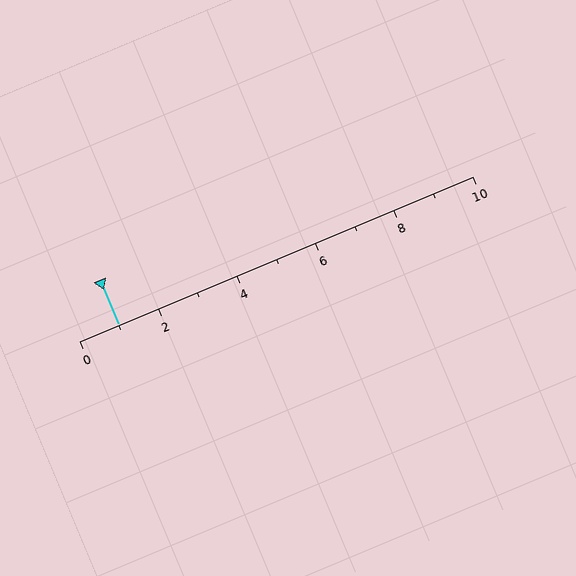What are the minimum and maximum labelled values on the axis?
The axis runs from 0 to 10.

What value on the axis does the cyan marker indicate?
The marker indicates approximately 1.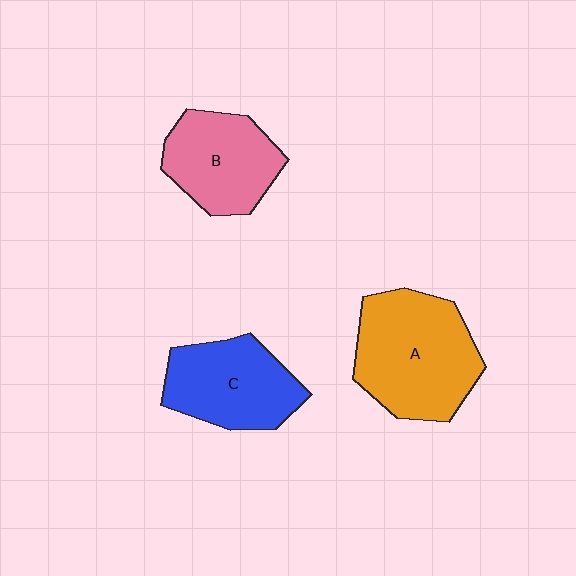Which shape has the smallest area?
Shape B (pink).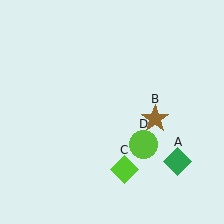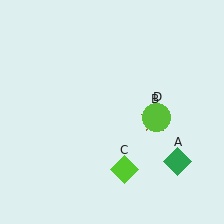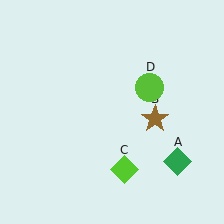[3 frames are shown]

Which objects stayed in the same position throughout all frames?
Green diamond (object A) and brown star (object B) and lime diamond (object C) remained stationary.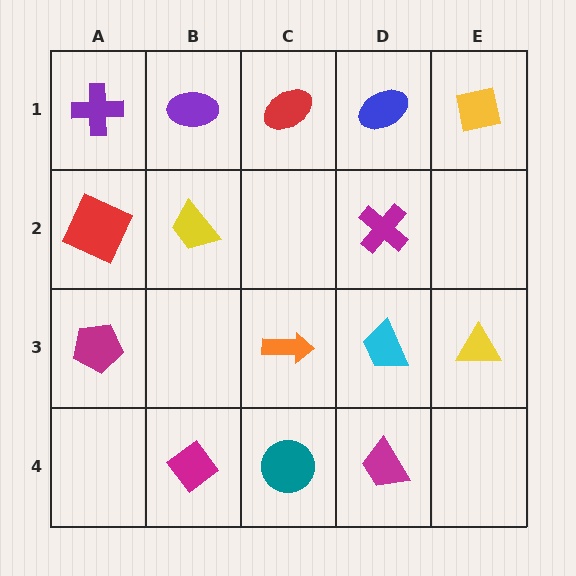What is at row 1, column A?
A purple cross.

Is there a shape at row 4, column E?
No, that cell is empty.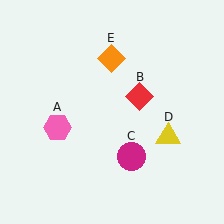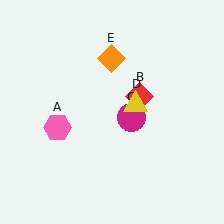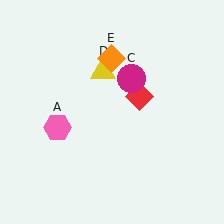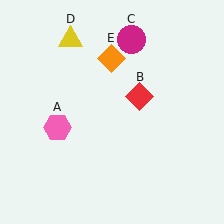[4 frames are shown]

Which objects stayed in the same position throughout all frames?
Pink hexagon (object A) and red diamond (object B) and orange diamond (object E) remained stationary.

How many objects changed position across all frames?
2 objects changed position: magenta circle (object C), yellow triangle (object D).